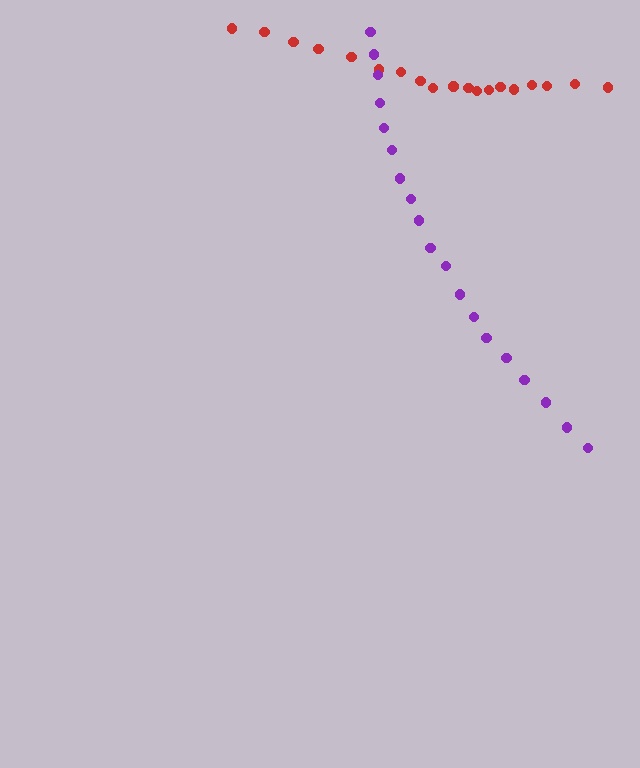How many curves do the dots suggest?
There are 2 distinct paths.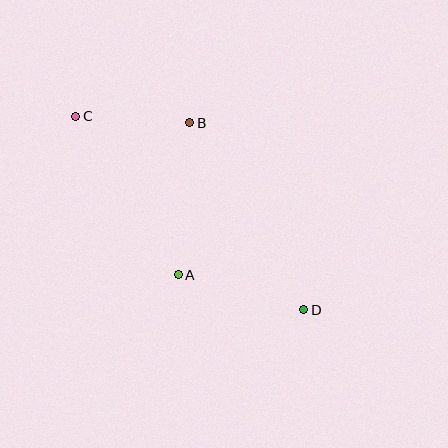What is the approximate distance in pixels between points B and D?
The distance between B and D is approximately 219 pixels.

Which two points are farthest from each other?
Points C and D are farthest from each other.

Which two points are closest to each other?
Points B and C are closest to each other.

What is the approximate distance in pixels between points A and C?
The distance between A and C is approximately 189 pixels.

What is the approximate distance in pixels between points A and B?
The distance between A and B is approximately 152 pixels.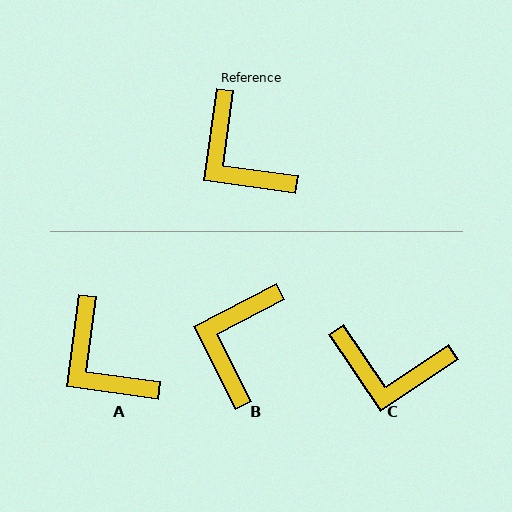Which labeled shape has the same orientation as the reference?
A.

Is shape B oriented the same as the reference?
No, it is off by about 55 degrees.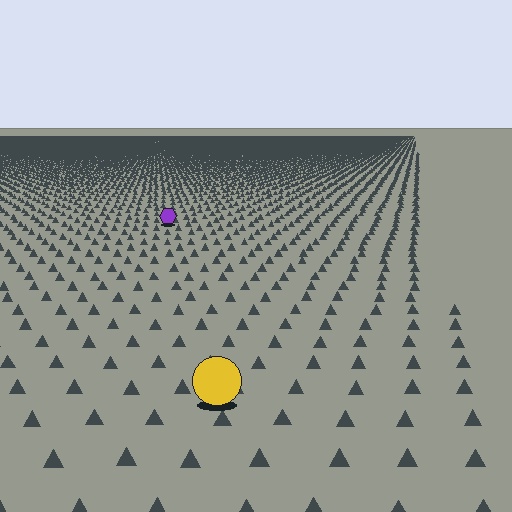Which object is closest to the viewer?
The yellow circle is closest. The texture marks near it are larger and more spread out.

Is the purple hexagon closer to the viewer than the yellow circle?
No. The yellow circle is closer — you can tell from the texture gradient: the ground texture is coarser near it.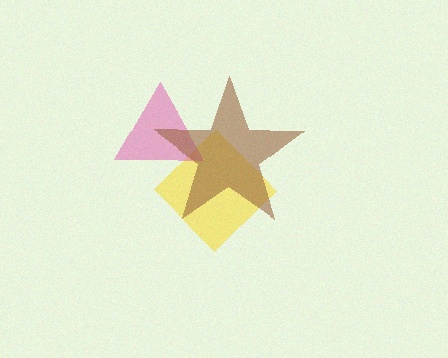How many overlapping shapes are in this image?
There are 3 overlapping shapes in the image.